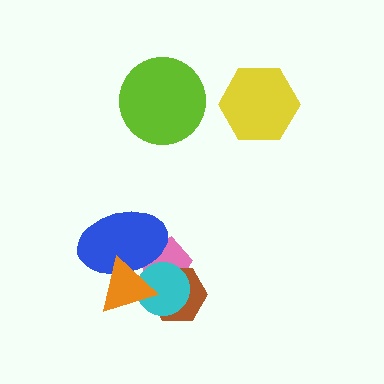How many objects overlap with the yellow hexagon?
0 objects overlap with the yellow hexagon.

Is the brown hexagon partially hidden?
Yes, it is partially covered by another shape.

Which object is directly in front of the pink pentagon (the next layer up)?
The brown hexagon is directly in front of the pink pentagon.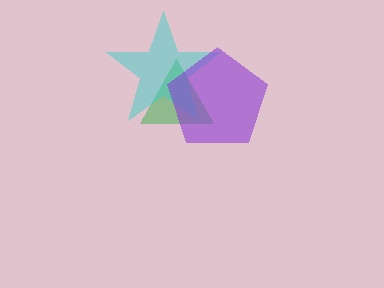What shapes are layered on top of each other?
The layered shapes are: a green triangle, a cyan star, a purple pentagon.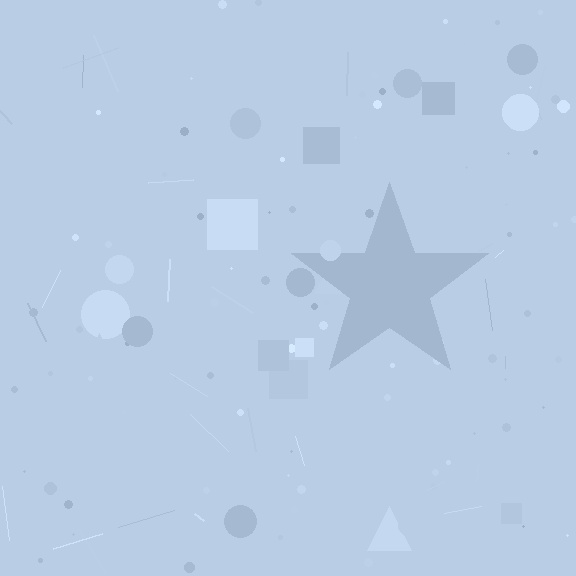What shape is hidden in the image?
A star is hidden in the image.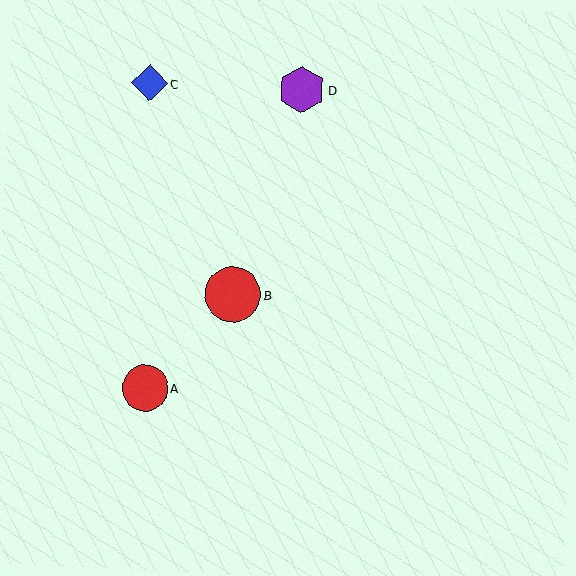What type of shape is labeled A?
Shape A is a red circle.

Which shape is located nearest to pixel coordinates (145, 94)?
The blue diamond (labeled C) at (150, 83) is nearest to that location.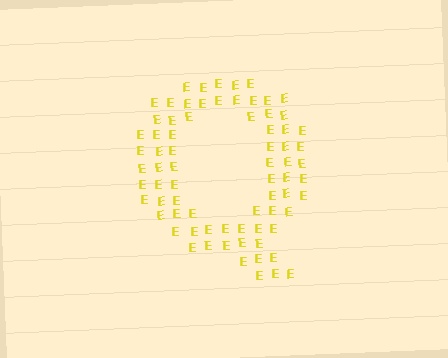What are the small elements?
The small elements are letter E's.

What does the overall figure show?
The overall figure shows the letter Q.